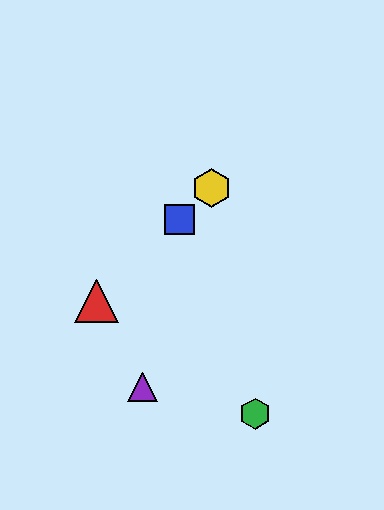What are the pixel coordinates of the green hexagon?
The green hexagon is at (255, 414).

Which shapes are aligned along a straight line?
The red triangle, the blue square, the yellow hexagon are aligned along a straight line.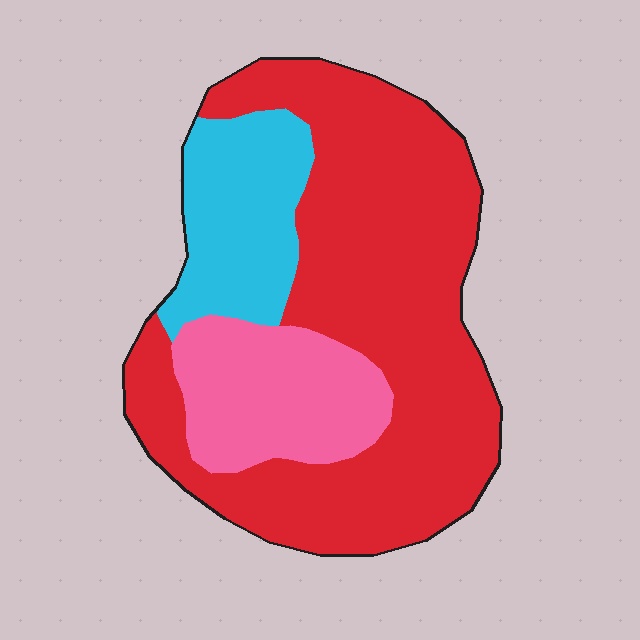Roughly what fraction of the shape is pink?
Pink covers 19% of the shape.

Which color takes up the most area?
Red, at roughly 65%.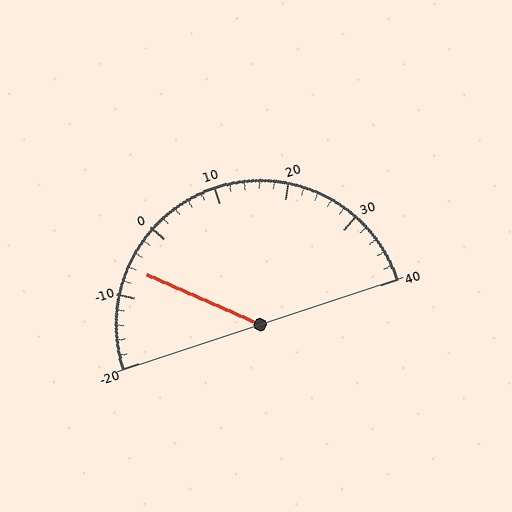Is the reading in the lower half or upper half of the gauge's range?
The reading is in the lower half of the range (-20 to 40).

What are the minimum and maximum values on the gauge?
The gauge ranges from -20 to 40.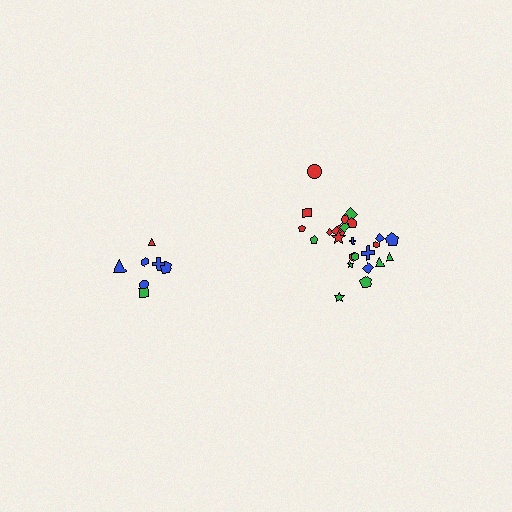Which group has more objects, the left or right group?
The right group.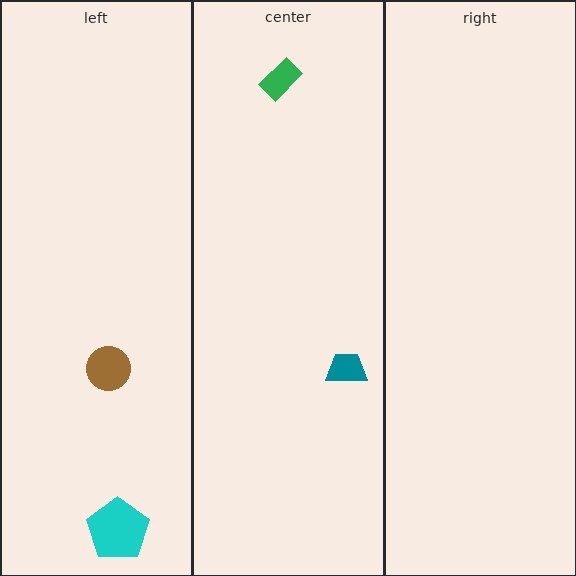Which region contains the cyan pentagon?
The left region.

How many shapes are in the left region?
2.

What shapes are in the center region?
The teal trapezoid, the green rectangle.